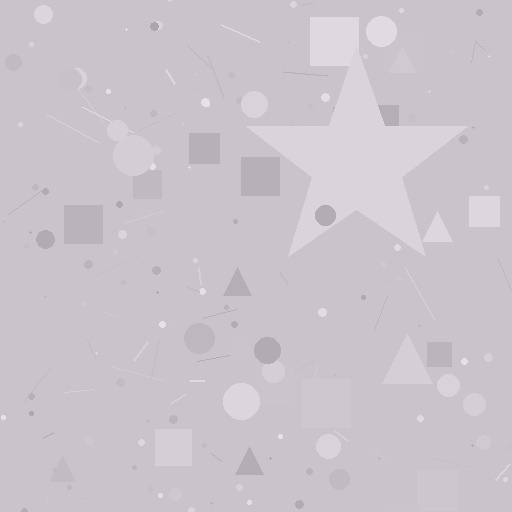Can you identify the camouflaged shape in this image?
The camouflaged shape is a star.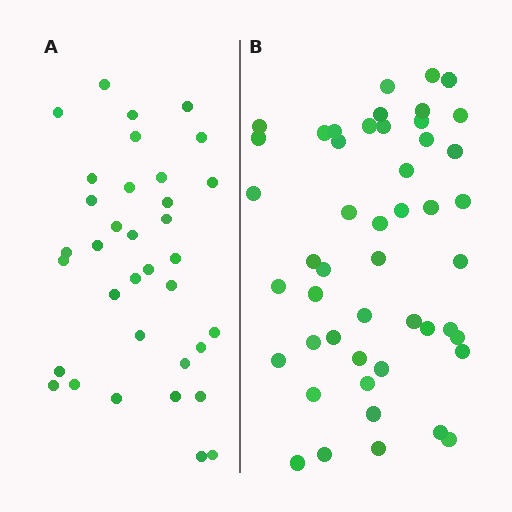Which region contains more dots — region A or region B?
Region B (the right region) has more dots.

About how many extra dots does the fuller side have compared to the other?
Region B has approximately 15 more dots than region A.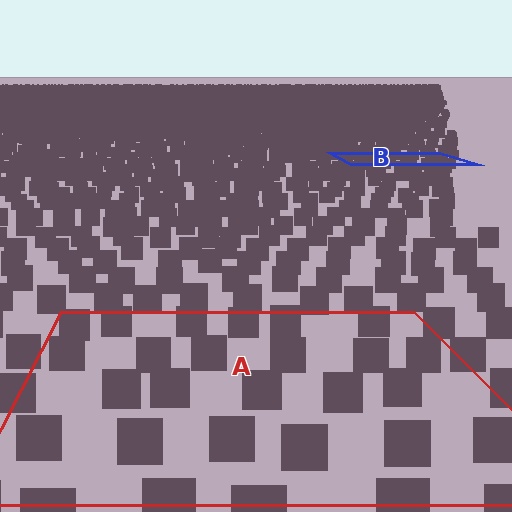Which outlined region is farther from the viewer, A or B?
Region B is farther from the viewer — the texture elements inside it appear smaller and more densely packed.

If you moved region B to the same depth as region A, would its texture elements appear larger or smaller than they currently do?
They would appear larger. At a closer depth, the same texture elements are projected at a bigger on-screen size.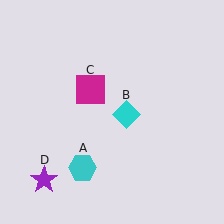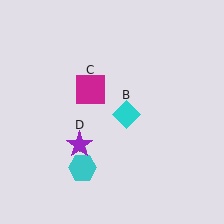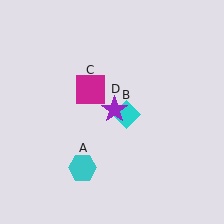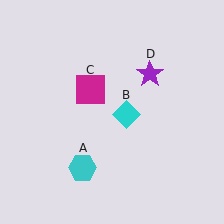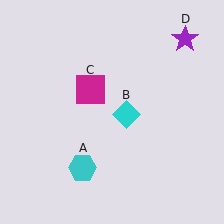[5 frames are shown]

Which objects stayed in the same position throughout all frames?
Cyan hexagon (object A) and cyan diamond (object B) and magenta square (object C) remained stationary.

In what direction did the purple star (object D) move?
The purple star (object D) moved up and to the right.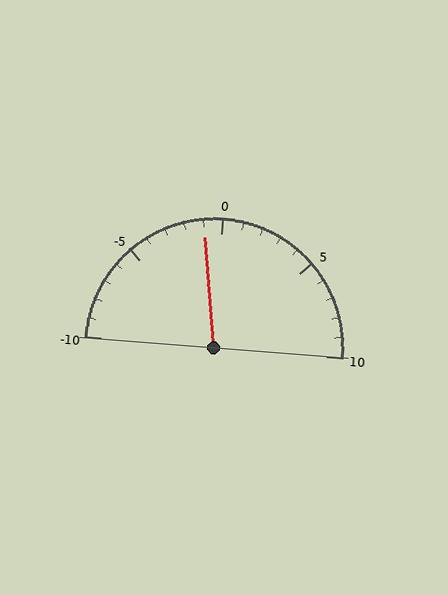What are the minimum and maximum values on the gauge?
The gauge ranges from -10 to 10.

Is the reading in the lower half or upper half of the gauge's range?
The reading is in the lower half of the range (-10 to 10).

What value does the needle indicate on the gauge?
The needle indicates approximately -1.